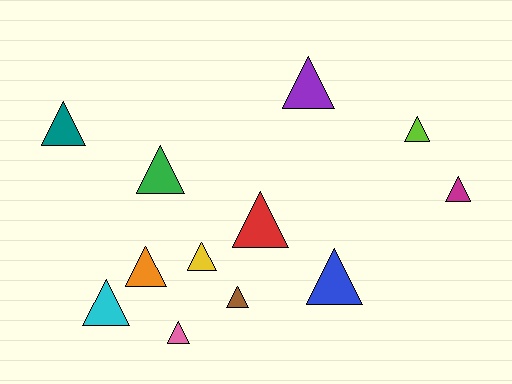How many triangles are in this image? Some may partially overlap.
There are 12 triangles.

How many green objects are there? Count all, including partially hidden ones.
There is 1 green object.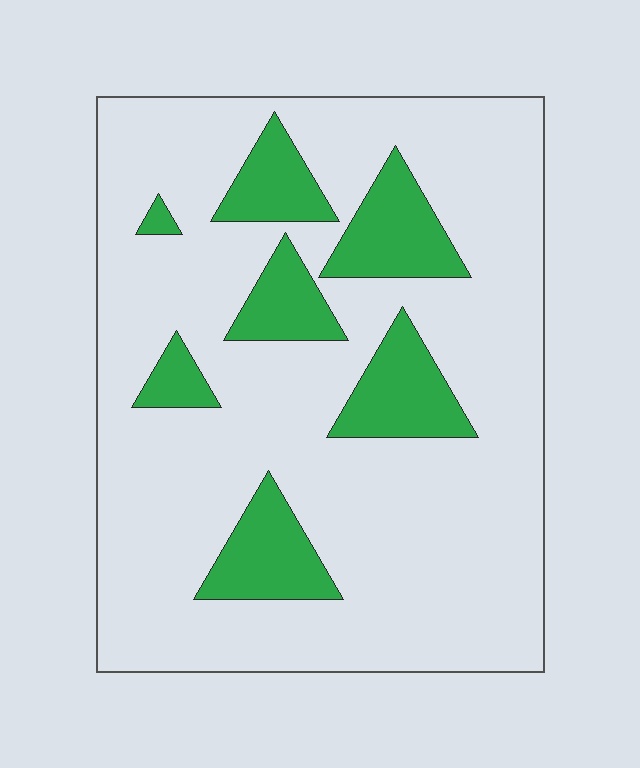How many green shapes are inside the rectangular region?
7.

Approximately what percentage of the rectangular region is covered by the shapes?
Approximately 20%.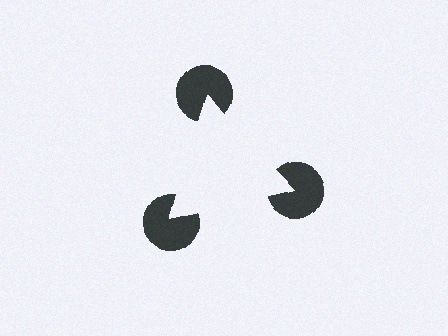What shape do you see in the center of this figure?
An illusory triangle — its edges are inferred from the aligned wedge cuts in the pac-man discs, not physically drawn.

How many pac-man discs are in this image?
There are 3 — one at each vertex of the illusory triangle.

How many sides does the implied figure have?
3 sides.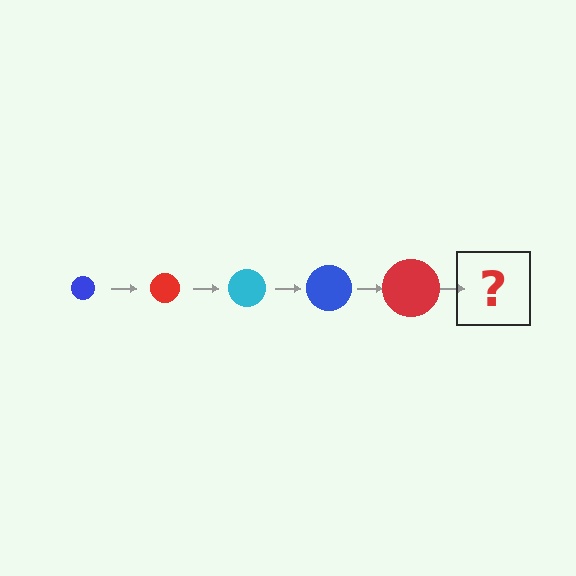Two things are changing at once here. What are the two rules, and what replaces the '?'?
The two rules are that the circle grows larger each step and the color cycles through blue, red, and cyan. The '?' should be a cyan circle, larger than the previous one.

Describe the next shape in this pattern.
It should be a cyan circle, larger than the previous one.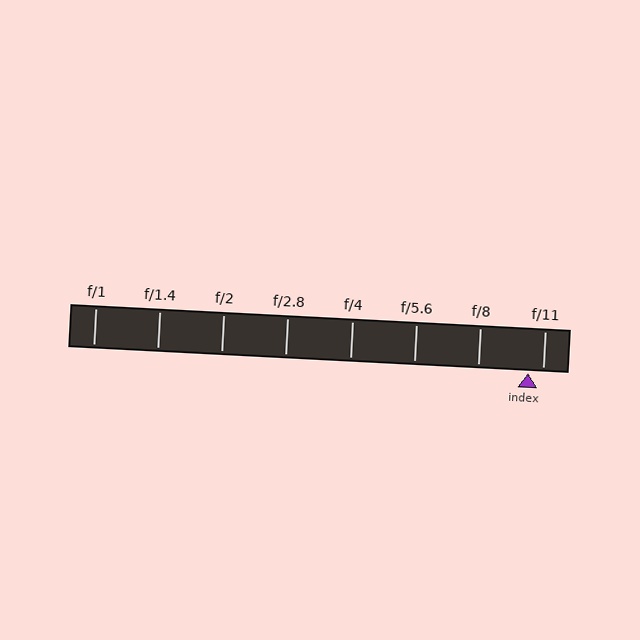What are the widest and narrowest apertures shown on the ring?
The widest aperture shown is f/1 and the narrowest is f/11.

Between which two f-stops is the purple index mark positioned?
The index mark is between f/8 and f/11.